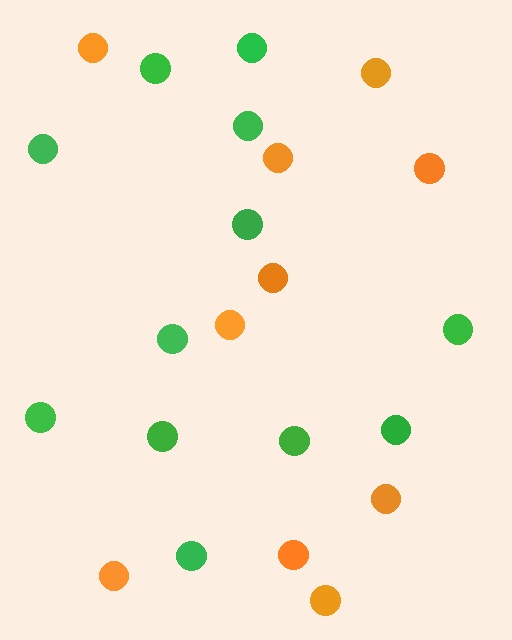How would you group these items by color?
There are 2 groups: one group of orange circles (10) and one group of green circles (12).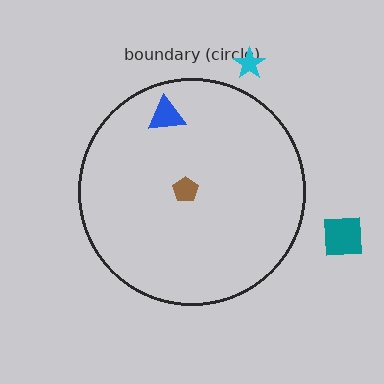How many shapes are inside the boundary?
2 inside, 2 outside.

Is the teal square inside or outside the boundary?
Outside.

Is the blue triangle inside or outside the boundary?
Inside.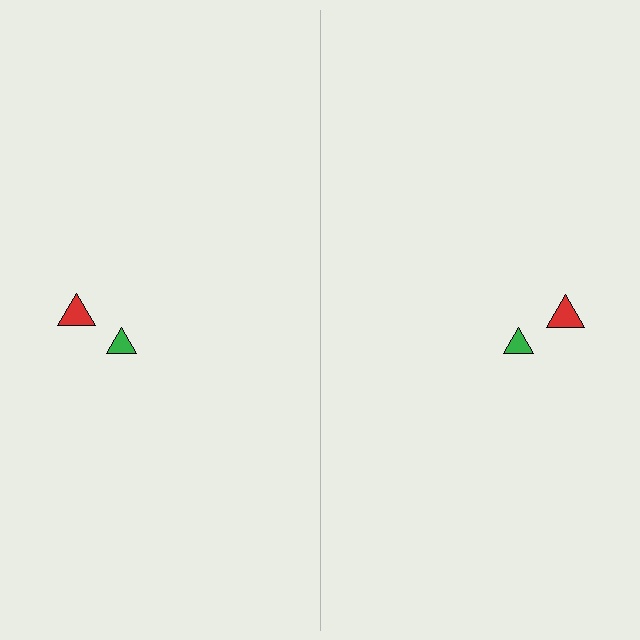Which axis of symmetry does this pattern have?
The pattern has a vertical axis of symmetry running through the center of the image.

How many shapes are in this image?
There are 4 shapes in this image.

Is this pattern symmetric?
Yes, this pattern has bilateral (reflection) symmetry.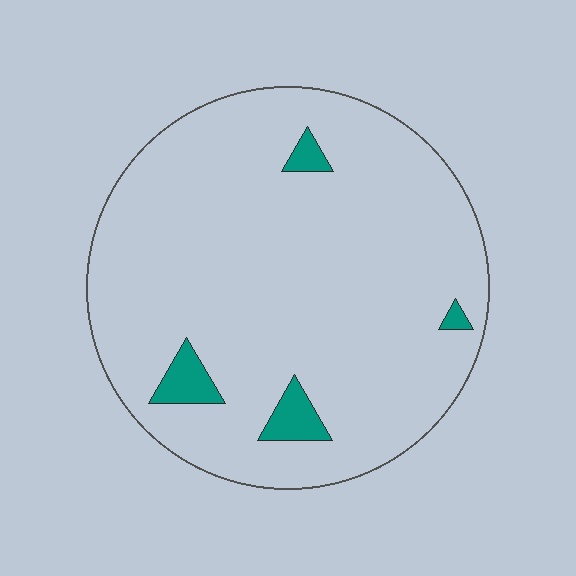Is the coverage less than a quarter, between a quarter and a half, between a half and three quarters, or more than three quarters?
Less than a quarter.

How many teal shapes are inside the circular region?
4.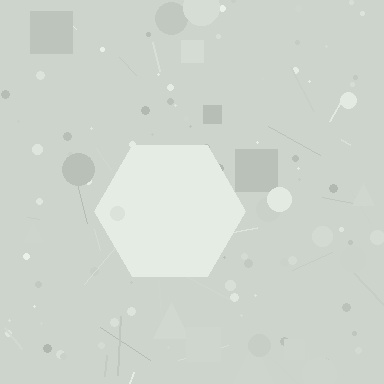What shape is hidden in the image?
A hexagon is hidden in the image.